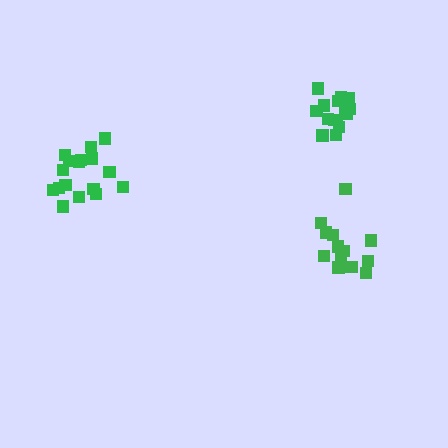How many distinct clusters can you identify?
There are 3 distinct clusters.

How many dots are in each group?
Group 1: 17 dots, Group 2: 15 dots, Group 3: 16 dots (48 total).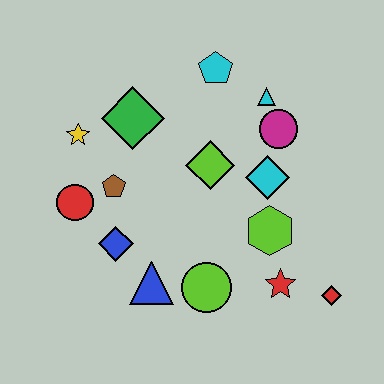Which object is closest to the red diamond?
The red star is closest to the red diamond.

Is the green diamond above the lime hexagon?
Yes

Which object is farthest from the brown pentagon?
The red diamond is farthest from the brown pentagon.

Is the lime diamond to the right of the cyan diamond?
No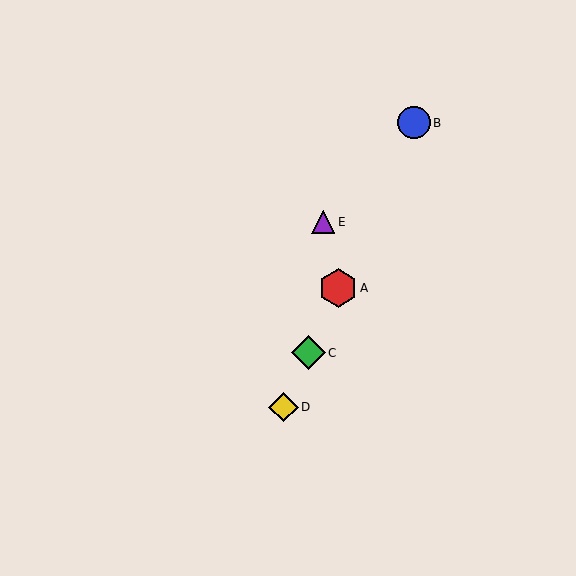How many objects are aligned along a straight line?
4 objects (A, B, C, D) are aligned along a straight line.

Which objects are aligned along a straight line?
Objects A, B, C, D are aligned along a straight line.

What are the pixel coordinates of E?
Object E is at (323, 222).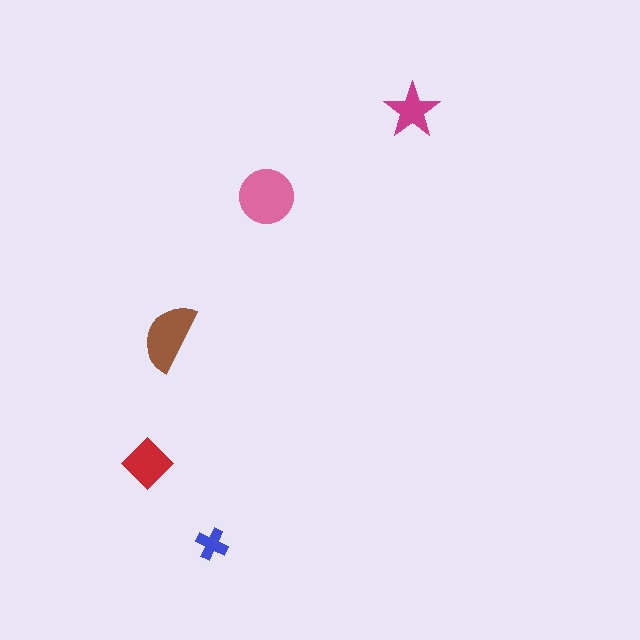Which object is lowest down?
The blue cross is bottommost.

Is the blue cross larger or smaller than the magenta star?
Smaller.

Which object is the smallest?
The blue cross.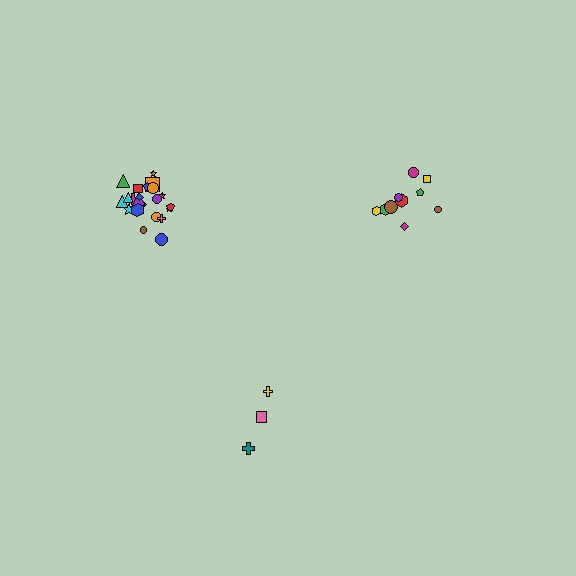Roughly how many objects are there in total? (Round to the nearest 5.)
Roughly 35 objects in total.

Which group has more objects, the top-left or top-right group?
The top-left group.